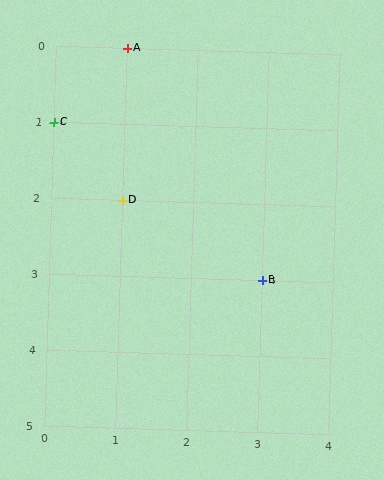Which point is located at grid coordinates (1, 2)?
Point D is at (1, 2).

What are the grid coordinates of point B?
Point B is at grid coordinates (3, 3).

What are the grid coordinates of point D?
Point D is at grid coordinates (1, 2).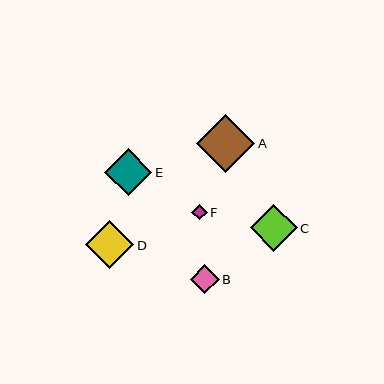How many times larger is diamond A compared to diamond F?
Diamond A is approximately 3.8 times the size of diamond F.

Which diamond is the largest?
Diamond A is the largest with a size of approximately 58 pixels.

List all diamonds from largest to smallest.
From largest to smallest: A, D, E, C, B, F.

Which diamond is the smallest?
Diamond F is the smallest with a size of approximately 16 pixels.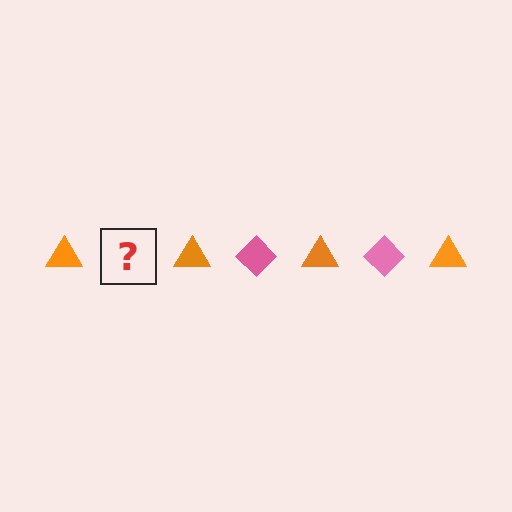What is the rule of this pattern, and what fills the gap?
The rule is that the pattern alternates between orange triangle and pink diamond. The gap should be filled with a pink diamond.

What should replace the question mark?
The question mark should be replaced with a pink diamond.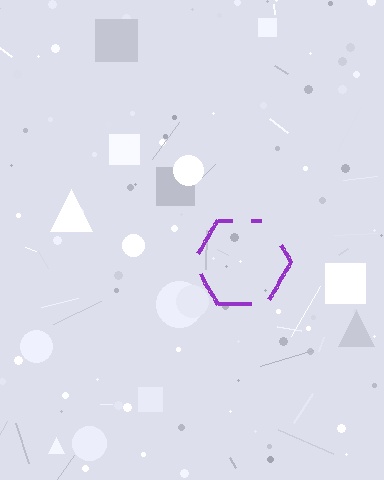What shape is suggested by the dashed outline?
The dashed outline suggests a hexagon.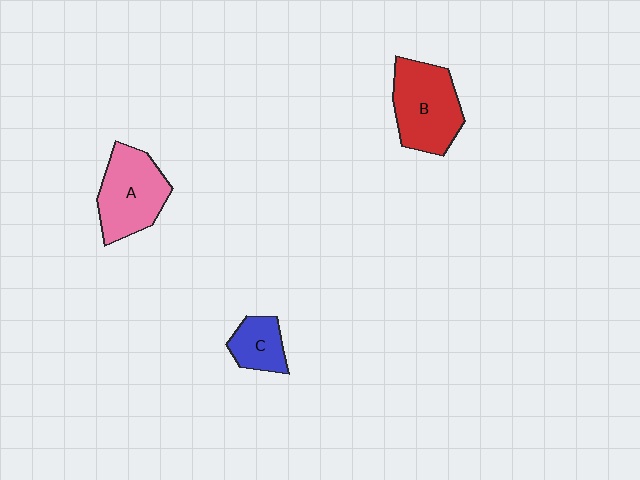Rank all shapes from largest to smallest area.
From largest to smallest: B (red), A (pink), C (blue).